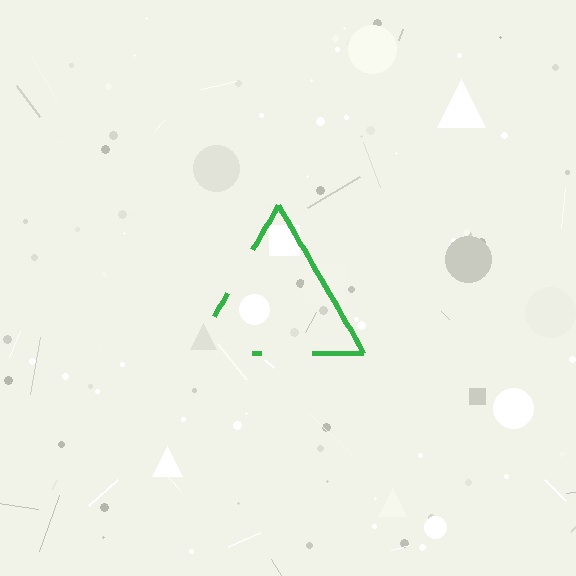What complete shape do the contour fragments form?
The contour fragments form a triangle.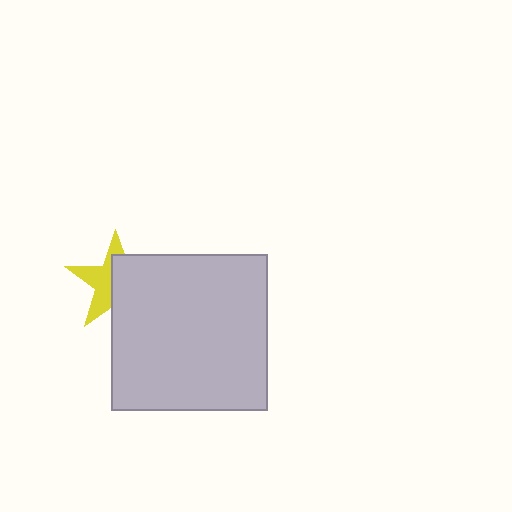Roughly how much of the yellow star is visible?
About half of it is visible (roughly 46%).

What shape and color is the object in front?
The object in front is a light gray square.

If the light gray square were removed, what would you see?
You would see the complete yellow star.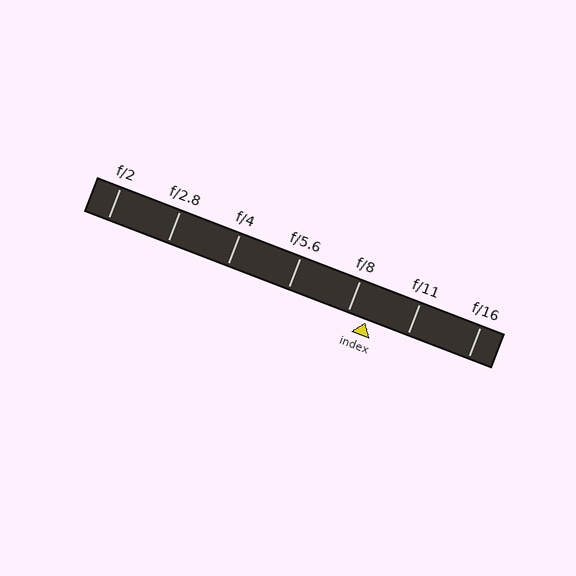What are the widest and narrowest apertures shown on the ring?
The widest aperture shown is f/2 and the narrowest is f/16.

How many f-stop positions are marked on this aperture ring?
There are 7 f-stop positions marked.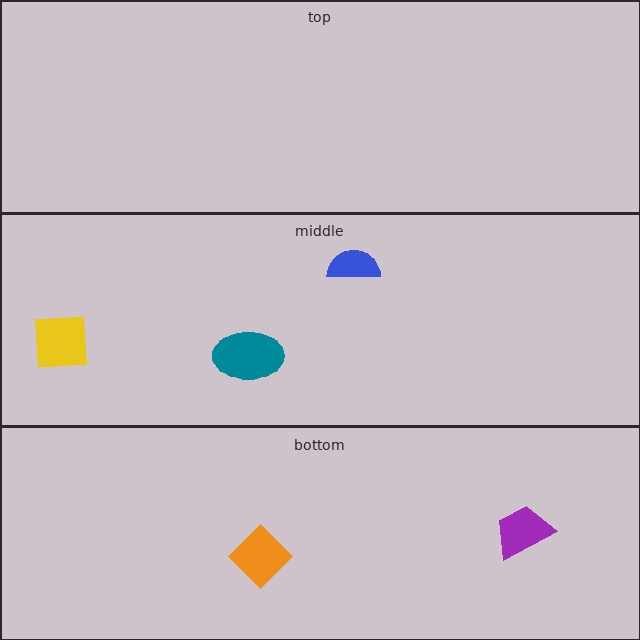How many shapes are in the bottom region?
2.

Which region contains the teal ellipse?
The middle region.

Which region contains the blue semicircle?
The middle region.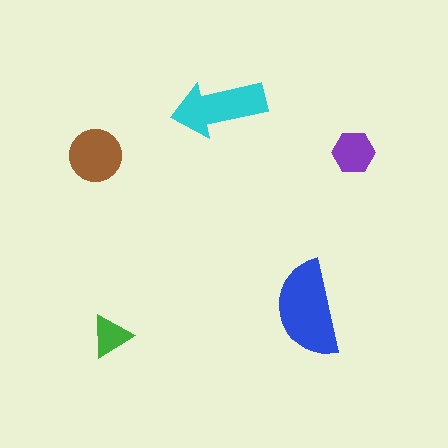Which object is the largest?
The blue semicircle.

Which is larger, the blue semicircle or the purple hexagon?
The blue semicircle.